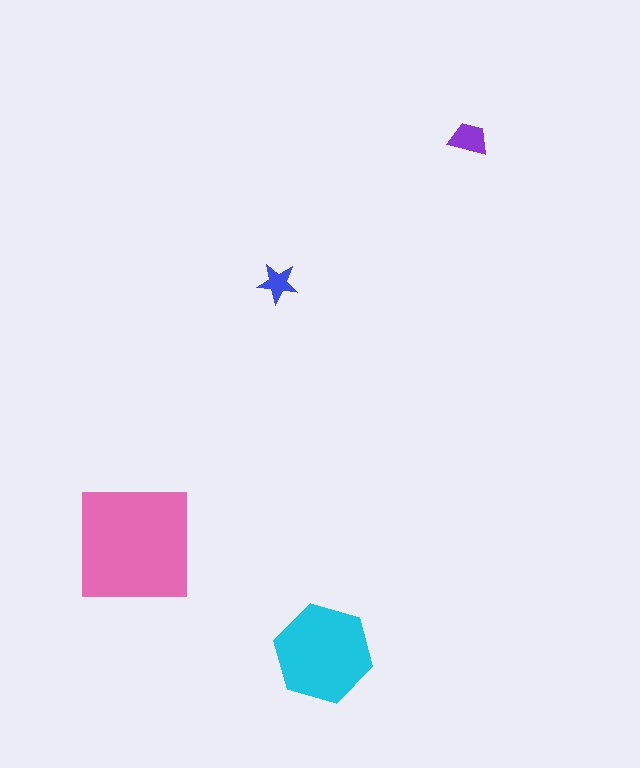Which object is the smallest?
The blue star.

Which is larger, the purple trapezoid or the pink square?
The pink square.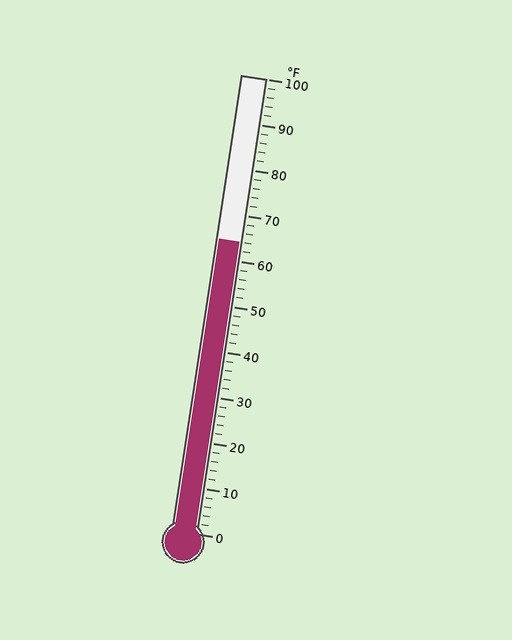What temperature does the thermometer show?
The thermometer shows approximately 64°F.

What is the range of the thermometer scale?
The thermometer scale ranges from 0°F to 100°F.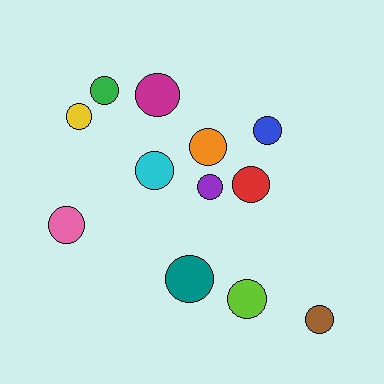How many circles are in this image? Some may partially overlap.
There are 12 circles.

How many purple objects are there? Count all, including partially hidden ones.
There is 1 purple object.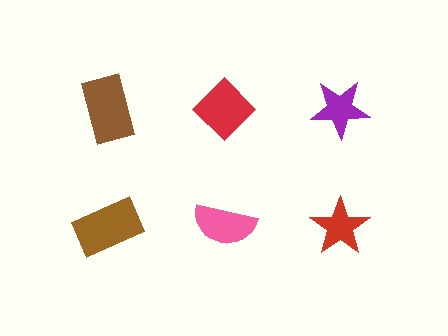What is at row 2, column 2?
A pink semicircle.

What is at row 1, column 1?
A brown rectangle.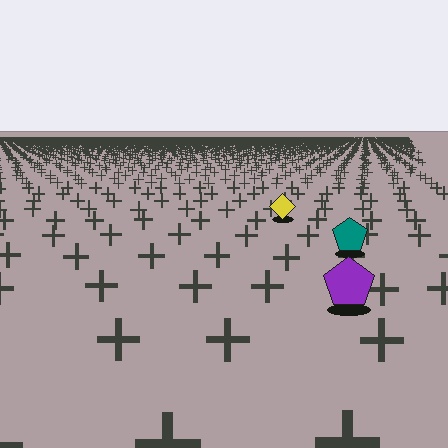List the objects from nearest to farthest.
From nearest to farthest: the purple pentagon, the teal pentagon, the yellow diamond.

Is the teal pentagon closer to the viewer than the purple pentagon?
No. The purple pentagon is closer — you can tell from the texture gradient: the ground texture is coarser near it.